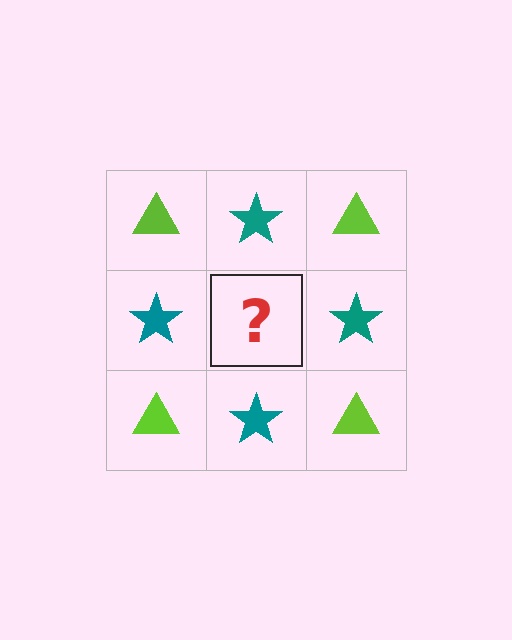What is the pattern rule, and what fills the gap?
The rule is that it alternates lime triangle and teal star in a checkerboard pattern. The gap should be filled with a lime triangle.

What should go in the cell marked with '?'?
The missing cell should contain a lime triangle.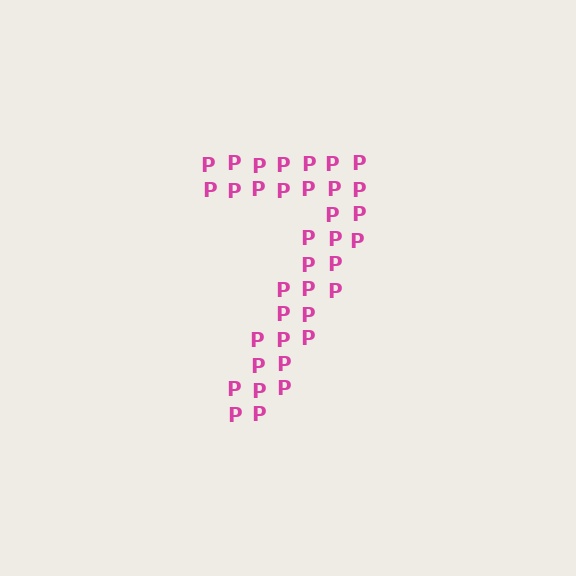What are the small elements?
The small elements are letter P's.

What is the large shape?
The large shape is the digit 7.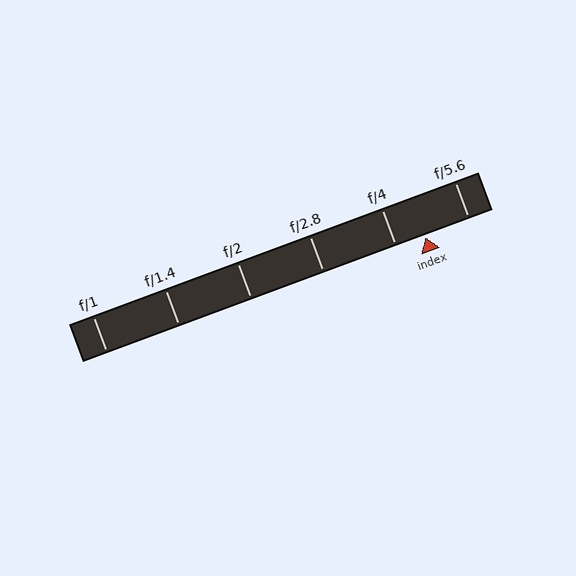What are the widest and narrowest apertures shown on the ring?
The widest aperture shown is f/1 and the narrowest is f/5.6.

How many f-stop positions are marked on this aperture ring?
There are 6 f-stop positions marked.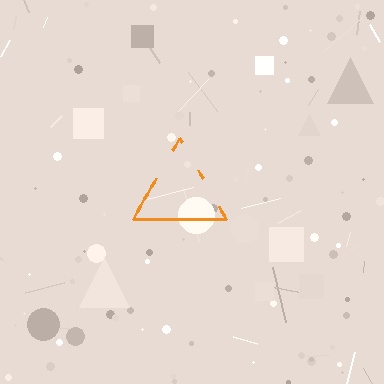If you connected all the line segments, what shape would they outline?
They would outline a triangle.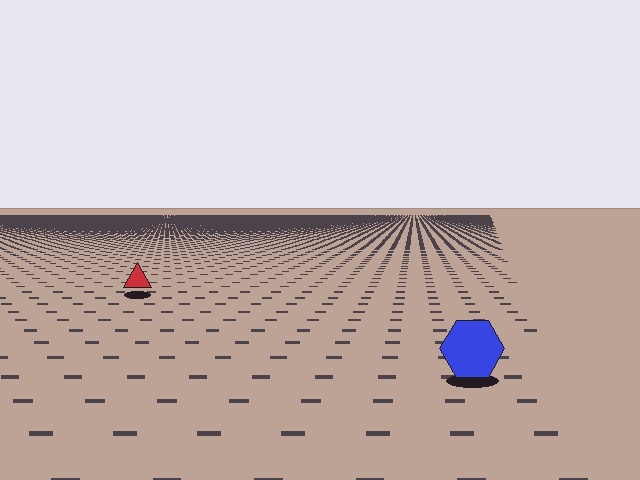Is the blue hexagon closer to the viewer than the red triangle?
Yes. The blue hexagon is closer — you can tell from the texture gradient: the ground texture is coarser near it.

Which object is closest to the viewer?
The blue hexagon is closest. The texture marks near it are larger and more spread out.